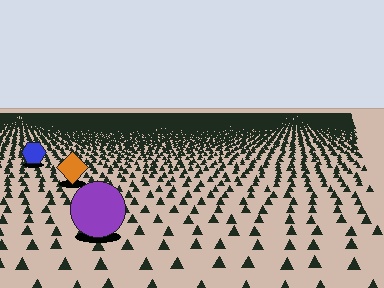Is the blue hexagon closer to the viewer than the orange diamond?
No. The orange diamond is closer — you can tell from the texture gradient: the ground texture is coarser near it.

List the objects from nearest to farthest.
From nearest to farthest: the purple circle, the orange diamond, the blue hexagon.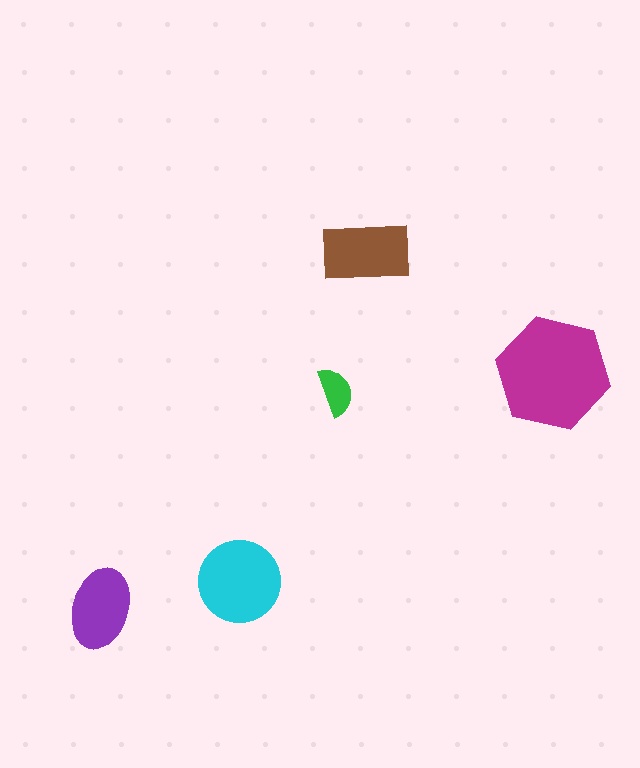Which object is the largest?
The magenta hexagon.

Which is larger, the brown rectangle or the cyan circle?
The cyan circle.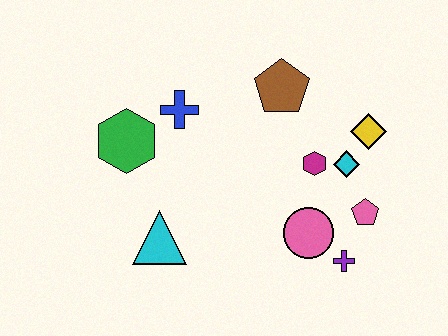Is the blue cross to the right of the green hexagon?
Yes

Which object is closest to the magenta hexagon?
The cyan diamond is closest to the magenta hexagon.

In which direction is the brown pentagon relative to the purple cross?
The brown pentagon is above the purple cross.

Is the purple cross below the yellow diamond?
Yes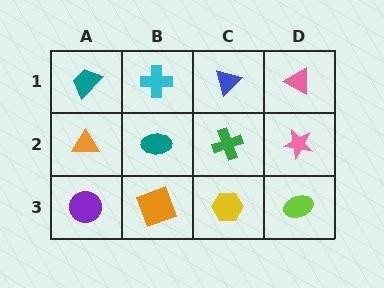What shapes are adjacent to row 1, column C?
A green cross (row 2, column C), a cyan cross (row 1, column B), a pink triangle (row 1, column D).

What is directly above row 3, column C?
A green cross.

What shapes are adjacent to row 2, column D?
A pink triangle (row 1, column D), a lime ellipse (row 3, column D), a green cross (row 2, column C).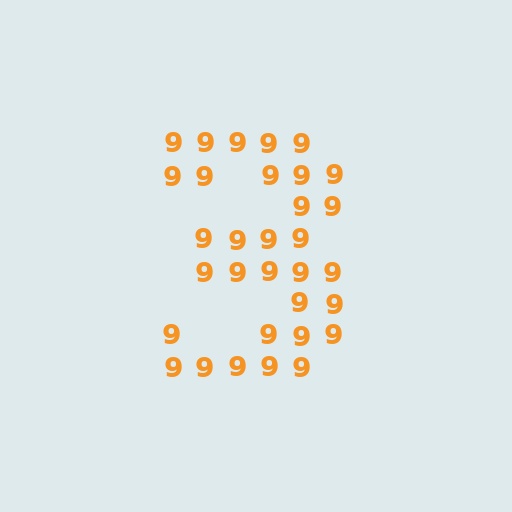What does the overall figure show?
The overall figure shows the digit 3.